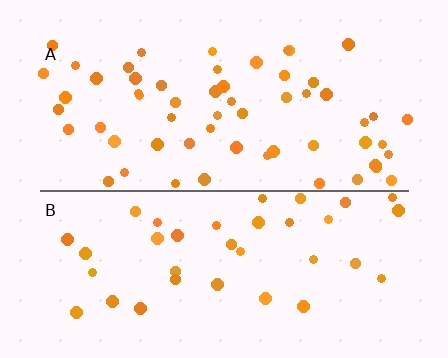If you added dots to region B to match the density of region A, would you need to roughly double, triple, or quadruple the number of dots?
Approximately double.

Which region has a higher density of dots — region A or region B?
A (the top).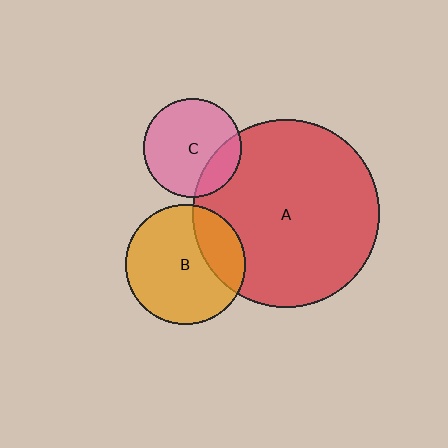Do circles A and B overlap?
Yes.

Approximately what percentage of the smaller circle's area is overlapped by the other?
Approximately 25%.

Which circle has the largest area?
Circle A (red).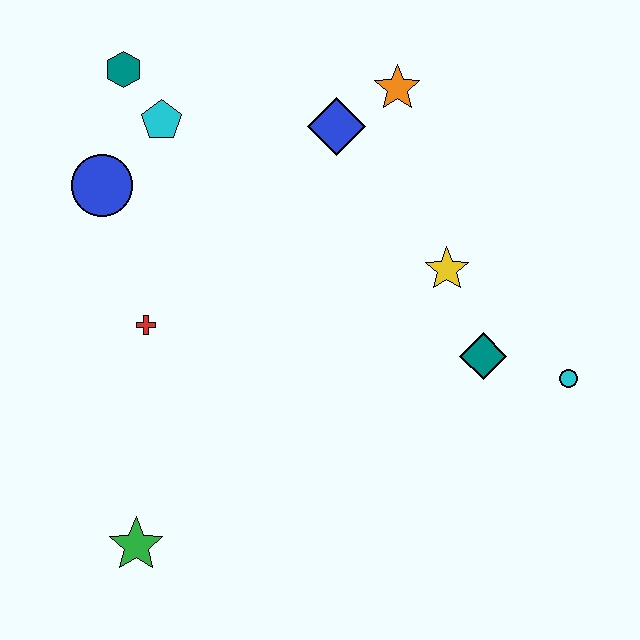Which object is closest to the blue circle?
The cyan pentagon is closest to the blue circle.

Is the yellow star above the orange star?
No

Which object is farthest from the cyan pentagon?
The cyan circle is farthest from the cyan pentagon.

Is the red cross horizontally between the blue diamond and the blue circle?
Yes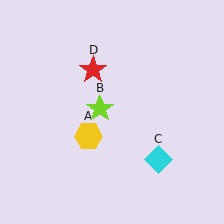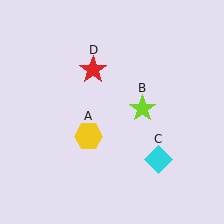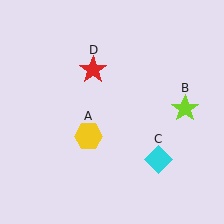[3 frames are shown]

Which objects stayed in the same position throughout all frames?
Yellow hexagon (object A) and cyan diamond (object C) and red star (object D) remained stationary.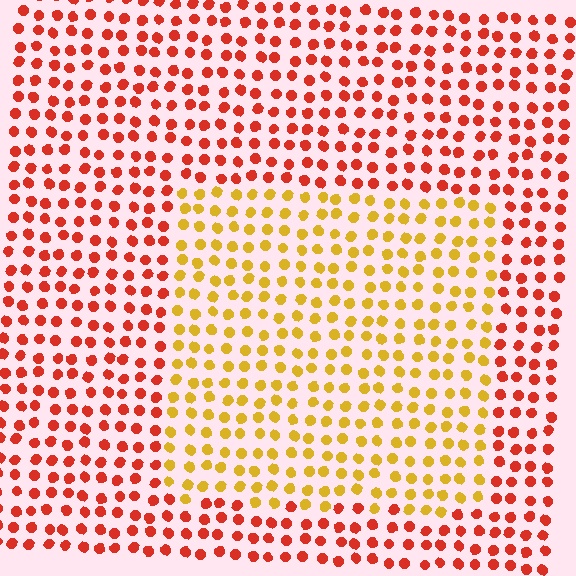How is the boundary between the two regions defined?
The boundary is defined purely by a slight shift in hue (about 44 degrees). Spacing, size, and orientation are identical on both sides.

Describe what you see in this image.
The image is filled with small red elements in a uniform arrangement. A rectangle-shaped region is visible where the elements are tinted to a slightly different hue, forming a subtle color boundary.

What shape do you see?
I see a rectangle.